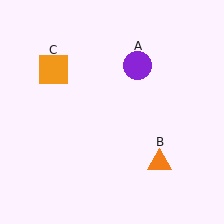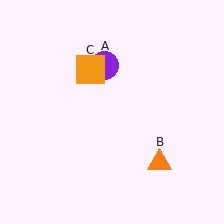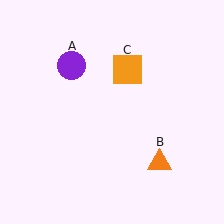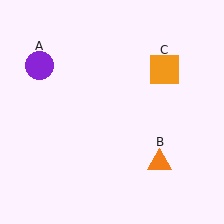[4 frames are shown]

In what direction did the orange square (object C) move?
The orange square (object C) moved right.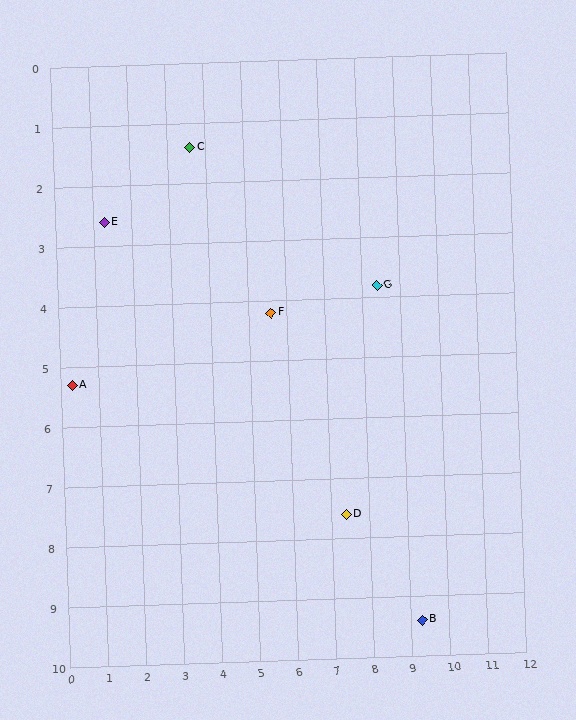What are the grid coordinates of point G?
Point G is at approximately (8.4, 3.8).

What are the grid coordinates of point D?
Point D is at approximately (7.4, 7.6).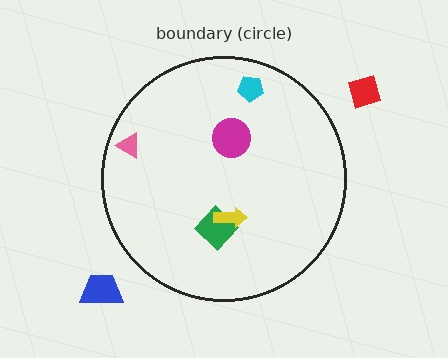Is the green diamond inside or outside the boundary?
Inside.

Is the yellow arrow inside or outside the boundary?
Inside.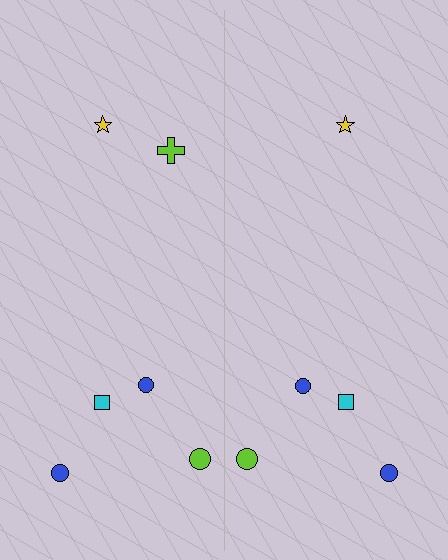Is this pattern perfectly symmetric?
No, the pattern is not perfectly symmetric. A lime cross is missing from the right side.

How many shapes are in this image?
There are 11 shapes in this image.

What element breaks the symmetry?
A lime cross is missing from the right side.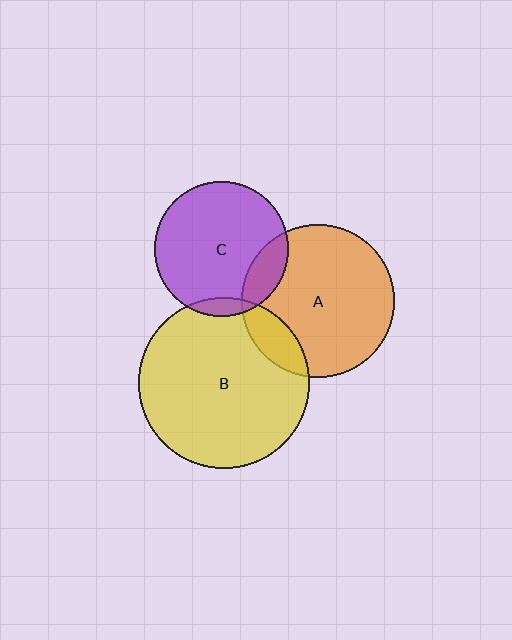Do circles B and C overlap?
Yes.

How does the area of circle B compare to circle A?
Approximately 1.3 times.